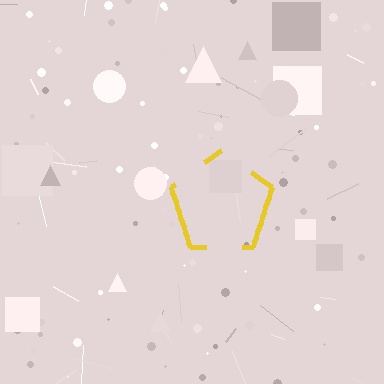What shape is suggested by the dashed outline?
The dashed outline suggests a pentagon.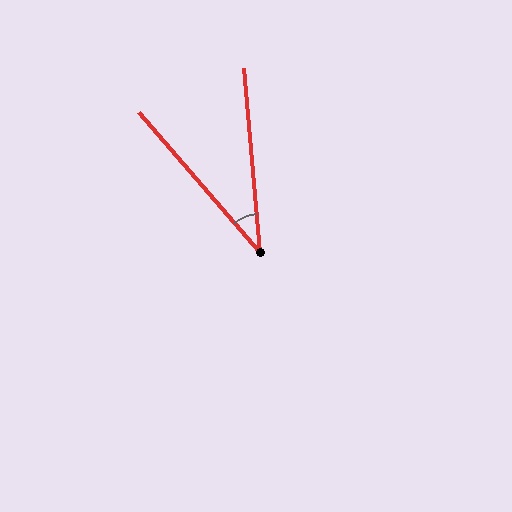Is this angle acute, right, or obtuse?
It is acute.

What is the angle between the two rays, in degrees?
Approximately 36 degrees.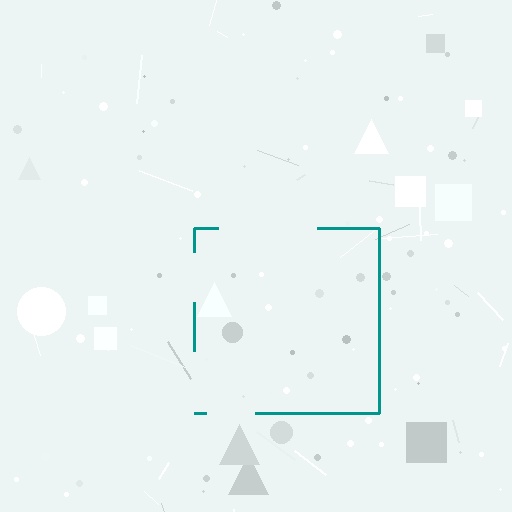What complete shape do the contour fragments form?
The contour fragments form a square.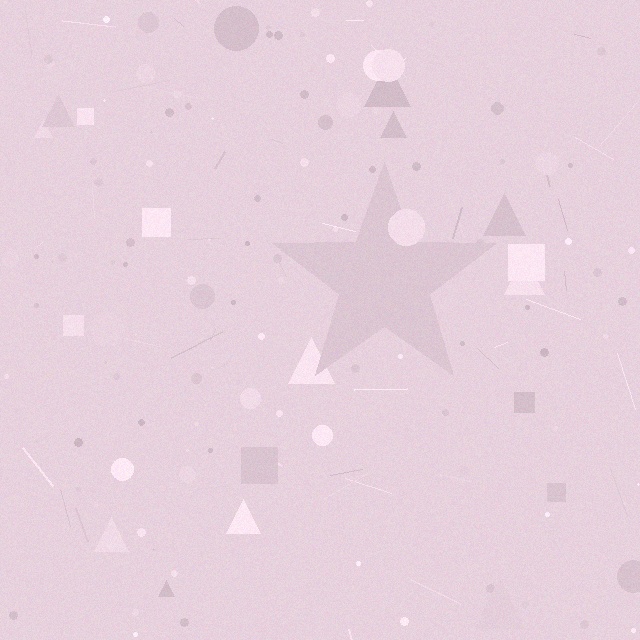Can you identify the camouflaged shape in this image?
The camouflaged shape is a star.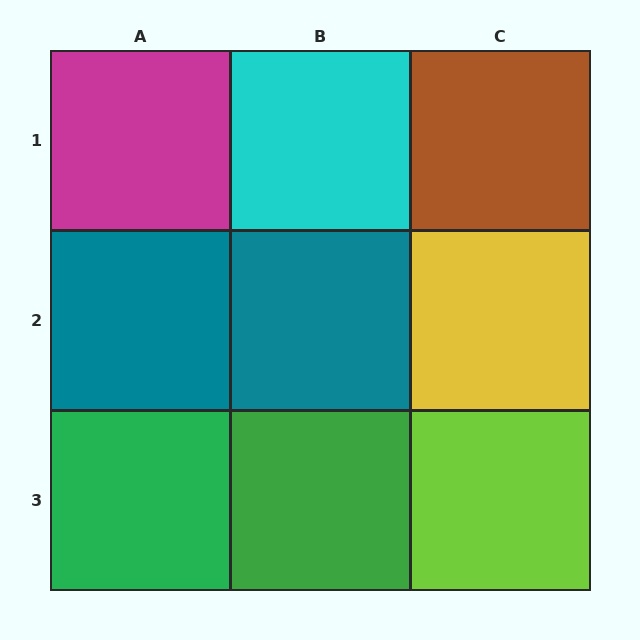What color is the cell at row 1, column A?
Magenta.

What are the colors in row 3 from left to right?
Green, green, lime.